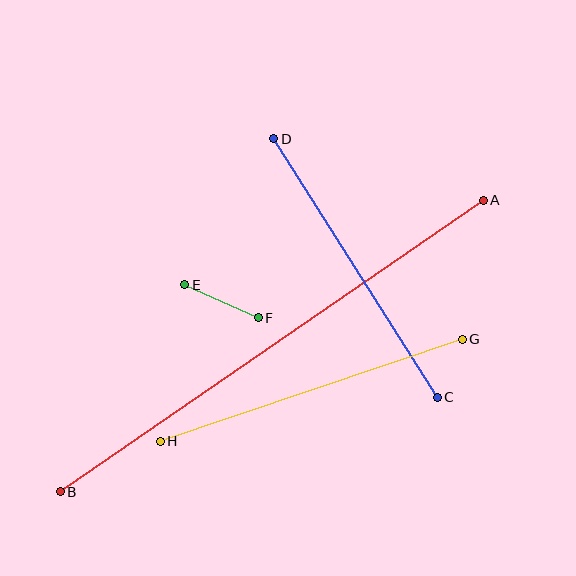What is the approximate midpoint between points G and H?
The midpoint is at approximately (311, 390) pixels.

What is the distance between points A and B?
The distance is approximately 514 pixels.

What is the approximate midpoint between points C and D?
The midpoint is at approximately (356, 268) pixels.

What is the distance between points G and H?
The distance is approximately 319 pixels.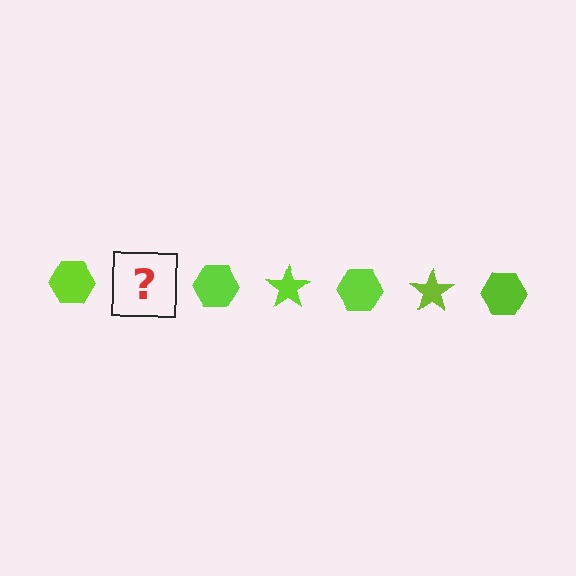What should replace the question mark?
The question mark should be replaced with a lime star.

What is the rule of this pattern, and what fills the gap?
The rule is that the pattern cycles through hexagon, star shapes in lime. The gap should be filled with a lime star.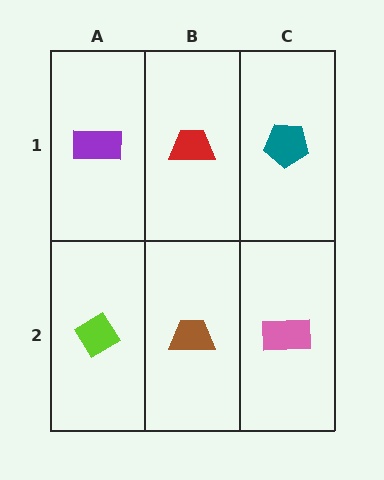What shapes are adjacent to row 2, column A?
A purple rectangle (row 1, column A), a brown trapezoid (row 2, column B).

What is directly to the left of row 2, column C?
A brown trapezoid.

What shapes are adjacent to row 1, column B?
A brown trapezoid (row 2, column B), a purple rectangle (row 1, column A), a teal pentagon (row 1, column C).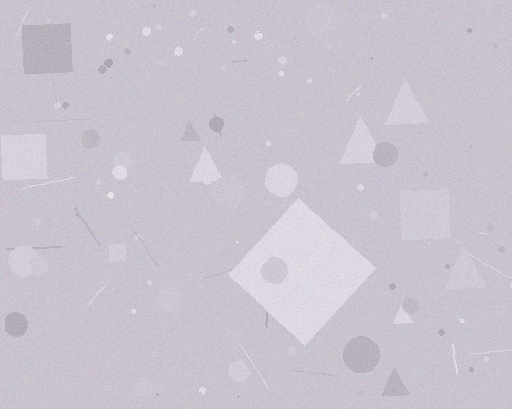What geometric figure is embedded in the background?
A diamond is embedded in the background.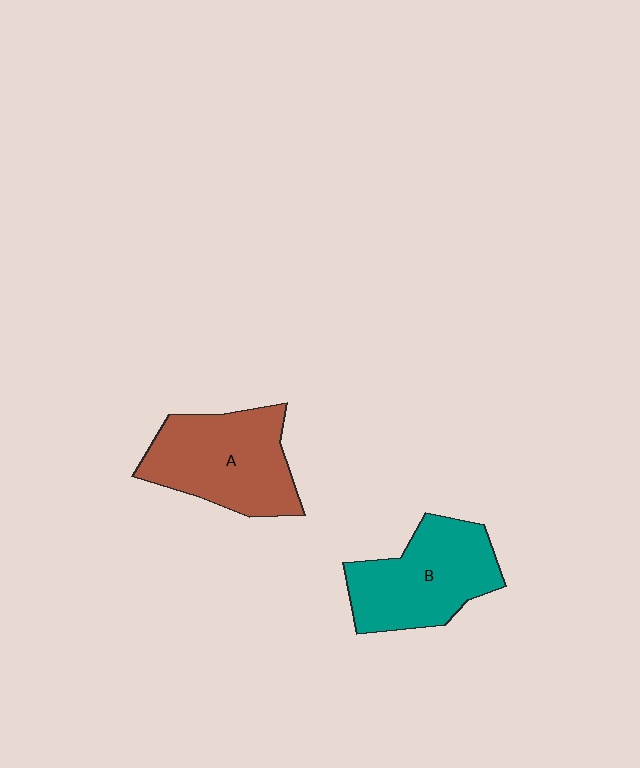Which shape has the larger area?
Shape A (brown).